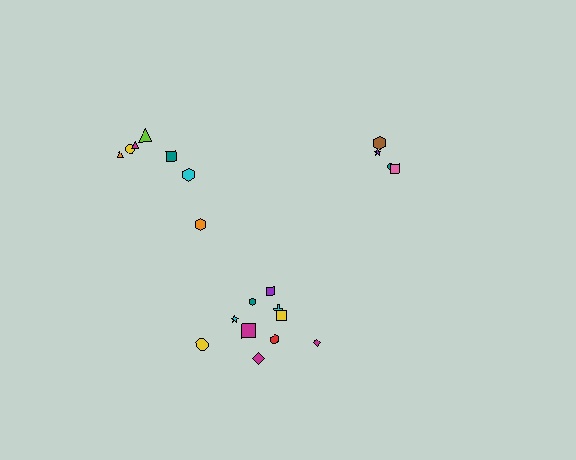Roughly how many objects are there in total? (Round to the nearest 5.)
Roughly 20 objects in total.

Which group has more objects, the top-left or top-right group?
The top-left group.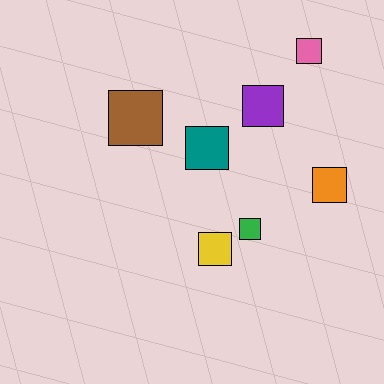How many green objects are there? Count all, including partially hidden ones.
There is 1 green object.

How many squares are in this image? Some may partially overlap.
There are 7 squares.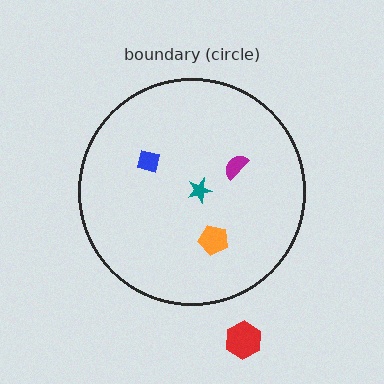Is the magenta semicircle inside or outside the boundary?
Inside.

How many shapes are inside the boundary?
4 inside, 1 outside.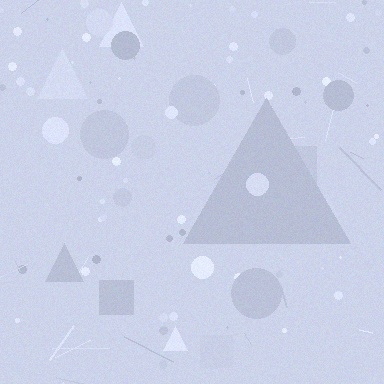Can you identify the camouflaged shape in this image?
The camouflaged shape is a triangle.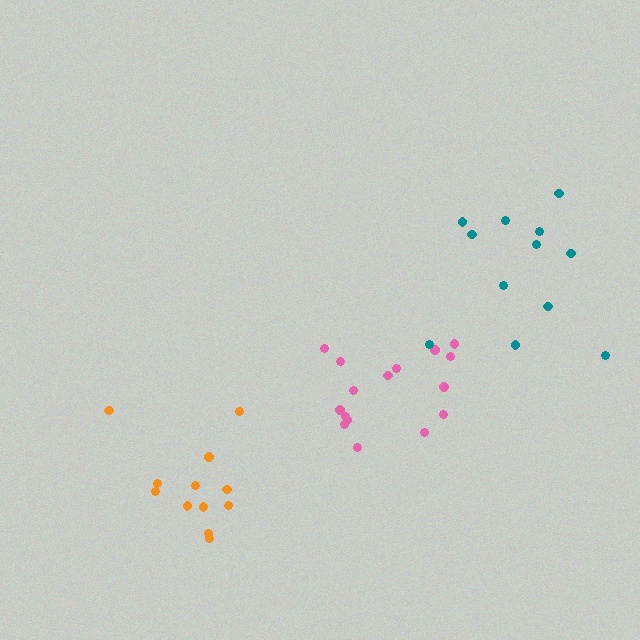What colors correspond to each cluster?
The clusters are colored: pink, teal, orange.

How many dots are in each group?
Group 1: 16 dots, Group 2: 12 dots, Group 3: 12 dots (40 total).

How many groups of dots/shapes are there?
There are 3 groups.